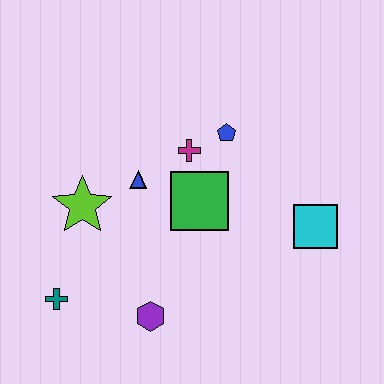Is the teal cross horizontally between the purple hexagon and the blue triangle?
No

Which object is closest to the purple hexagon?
The teal cross is closest to the purple hexagon.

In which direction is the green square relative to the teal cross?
The green square is to the right of the teal cross.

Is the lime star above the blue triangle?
No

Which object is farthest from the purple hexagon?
The blue pentagon is farthest from the purple hexagon.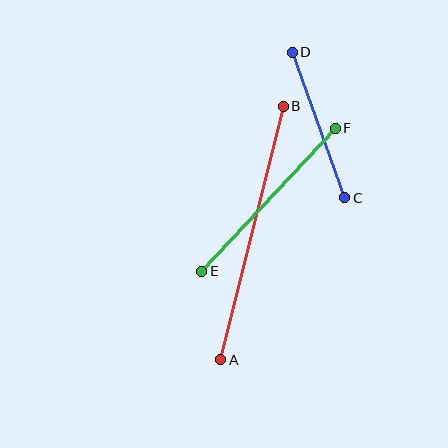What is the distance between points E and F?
The distance is approximately 196 pixels.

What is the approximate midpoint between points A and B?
The midpoint is at approximately (252, 233) pixels.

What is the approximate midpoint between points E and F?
The midpoint is at approximately (269, 200) pixels.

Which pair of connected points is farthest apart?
Points A and B are farthest apart.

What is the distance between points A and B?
The distance is approximately 261 pixels.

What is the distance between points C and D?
The distance is approximately 154 pixels.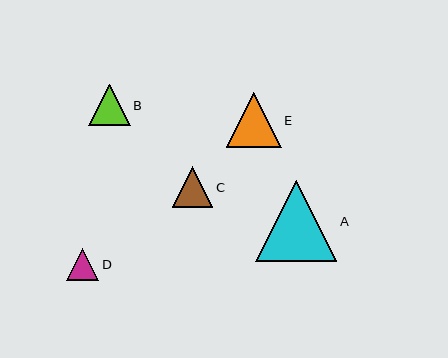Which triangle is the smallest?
Triangle D is the smallest with a size of approximately 33 pixels.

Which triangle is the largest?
Triangle A is the largest with a size of approximately 81 pixels.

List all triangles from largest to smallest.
From largest to smallest: A, E, B, C, D.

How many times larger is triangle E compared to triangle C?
Triangle E is approximately 1.3 times the size of triangle C.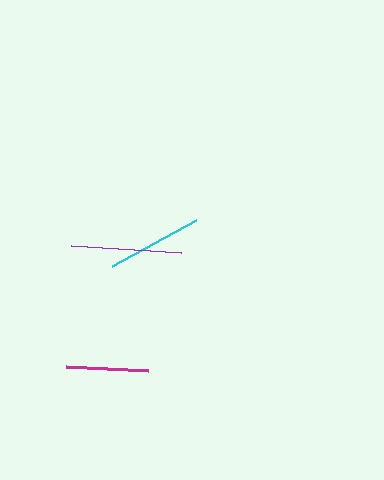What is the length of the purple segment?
The purple segment is approximately 110 pixels long.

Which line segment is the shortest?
The magenta line is the shortest at approximately 82 pixels.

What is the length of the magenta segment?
The magenta segment is approximately 82 pixels long.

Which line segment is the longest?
The purple line is the longest at approximately 110 pixels.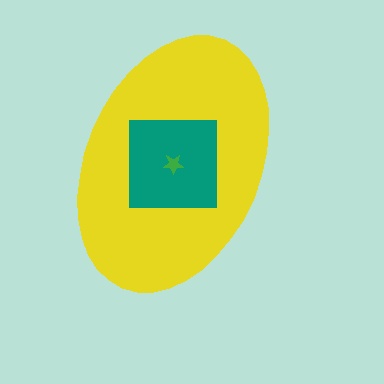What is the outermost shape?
The yellow ellipse.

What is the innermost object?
The green star.